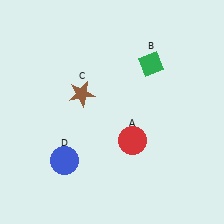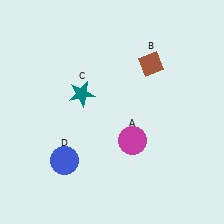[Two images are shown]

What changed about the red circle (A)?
In Image 1, A is red. In Image 2, it changed to magenta.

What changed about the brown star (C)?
In Image 1, C is brown. In Image 2, it changed to teal.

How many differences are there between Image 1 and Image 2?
There are 3 differences between the two images.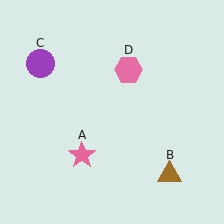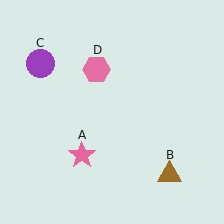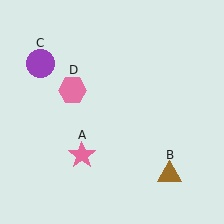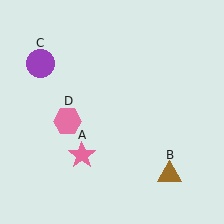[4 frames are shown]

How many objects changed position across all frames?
1 object changed position: pink hexagon (object D).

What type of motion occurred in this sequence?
The pink hexagon (object D) rotated counterclockwise around the center of the scene.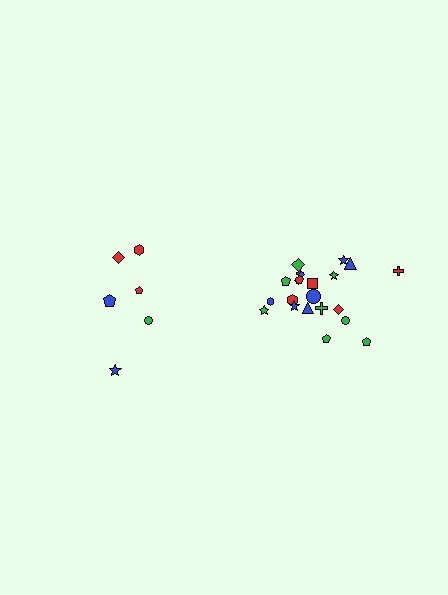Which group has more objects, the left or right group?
The right group.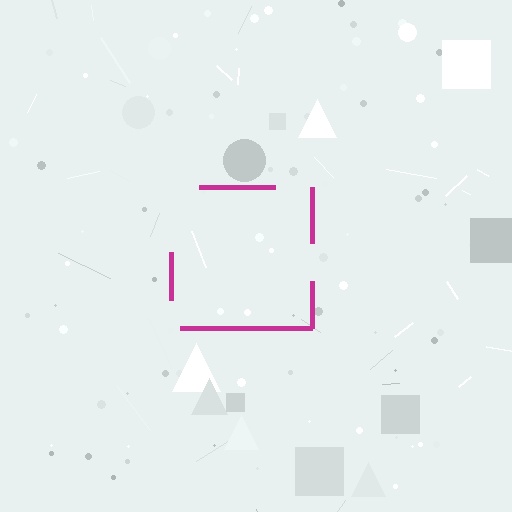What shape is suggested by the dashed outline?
The dashed outline suggests a square.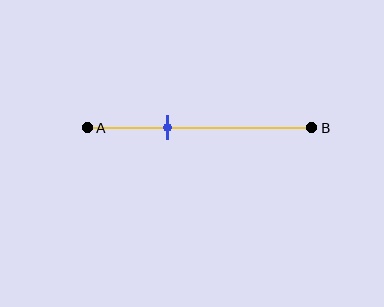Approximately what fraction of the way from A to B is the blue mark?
The blue mark is approximately 35% of the way from A to B.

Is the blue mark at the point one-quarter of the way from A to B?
No, the mark is at about 35% from A, not at the 25% one-quarter point.